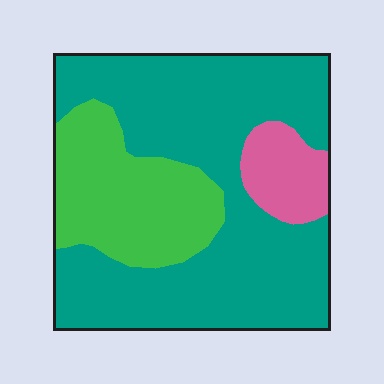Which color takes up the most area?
Teal, at roughly 65%.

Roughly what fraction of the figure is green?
Green takes up between a quarter and a half of the figure.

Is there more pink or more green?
Green.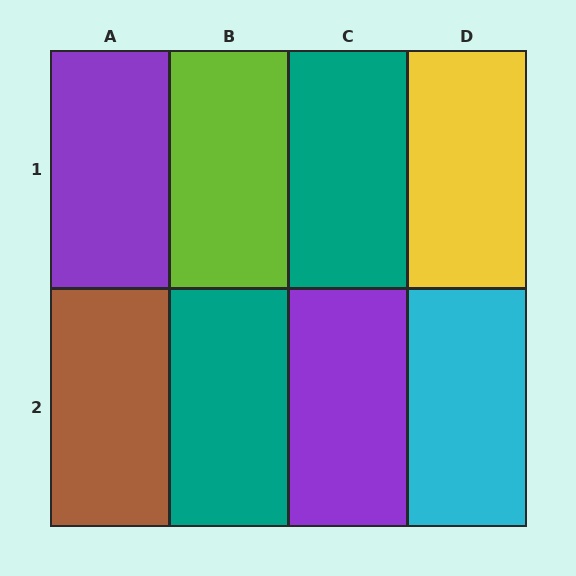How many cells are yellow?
1 cell is yellow.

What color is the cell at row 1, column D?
Yellow.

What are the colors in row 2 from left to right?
Brown, teal, purple, cyan.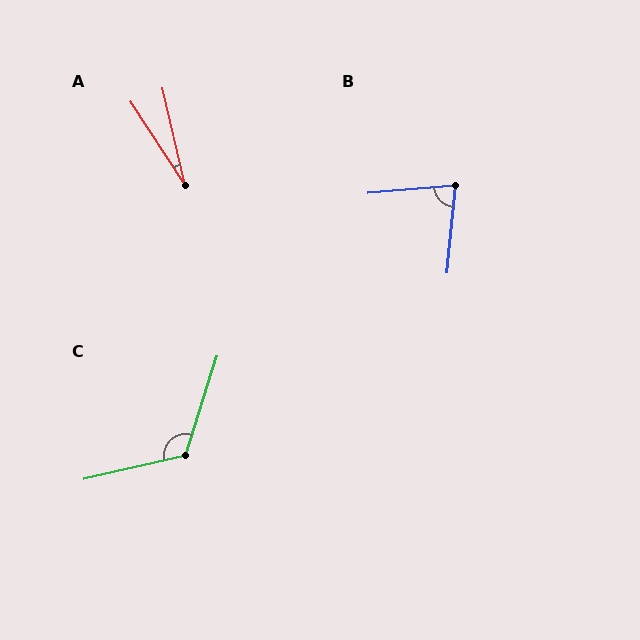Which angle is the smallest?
A, at approximately 20 degrees.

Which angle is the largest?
C, at approximately 121 degrees.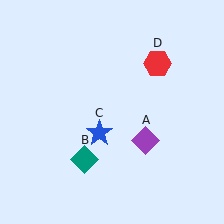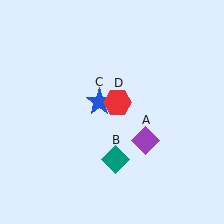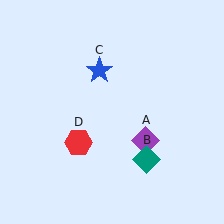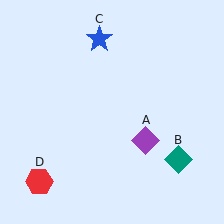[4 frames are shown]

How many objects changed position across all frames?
3 objects changed position: teal diamond (object B), blue star (object C), red hexagon (object D).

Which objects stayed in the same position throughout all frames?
Purple diamond (object A) remained stationary.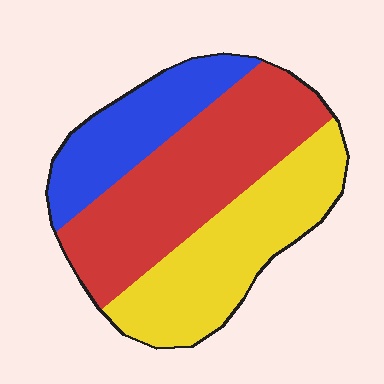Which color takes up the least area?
Blue, at roughly 20%.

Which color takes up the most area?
Red, at roughly 45%.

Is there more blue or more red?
Red.